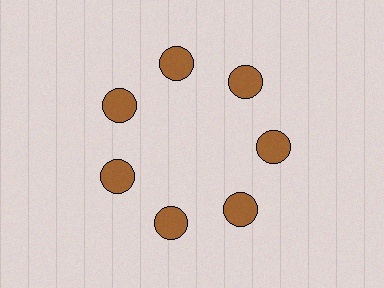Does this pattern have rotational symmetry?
Yes, this pattern has 7-fold rotational symmetry. It looks the same after rotating 51 degrees around the center.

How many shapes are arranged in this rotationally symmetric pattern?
There are 7 shapes, arranged in 7 groups of 1.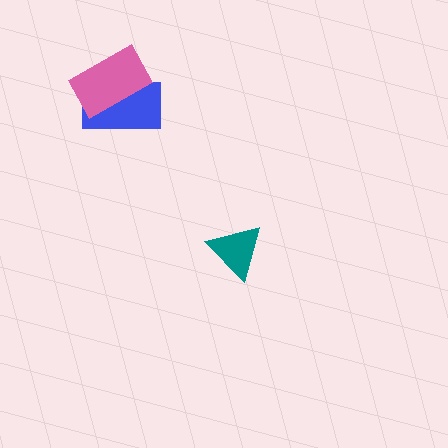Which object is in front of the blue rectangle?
The pink rectangle is in front of the blue rectangle.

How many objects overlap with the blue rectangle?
1 object overlaps with the blue rectangle.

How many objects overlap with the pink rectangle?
1 object overlaps with the pink rectangle.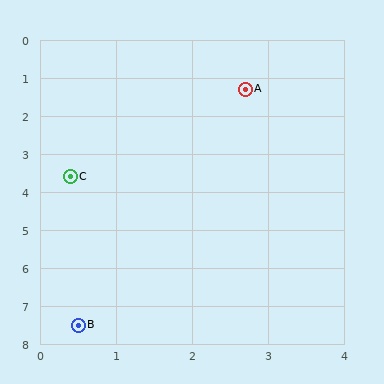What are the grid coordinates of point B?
Point B is at approximately (0.5, 7.5).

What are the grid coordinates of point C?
Point C is at approximately (0.4, 3.6).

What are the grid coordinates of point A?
Point A is at approximately (2.7, 1.3).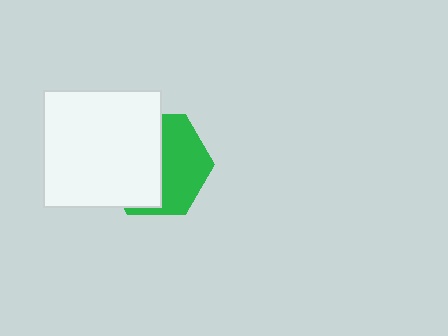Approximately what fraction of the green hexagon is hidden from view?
Roughly 52% of the green hexagon is hidden behind the white square.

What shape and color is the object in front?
The object in front is a white square.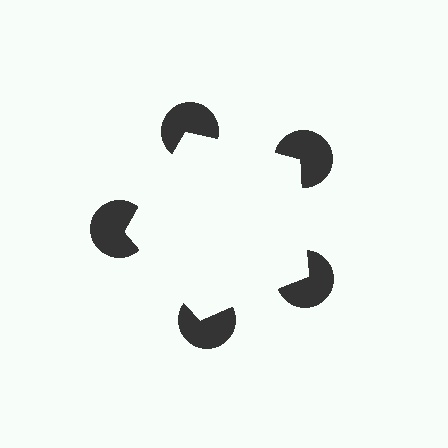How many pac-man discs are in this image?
There are 5 — one at each vertex of the illusory pentagon.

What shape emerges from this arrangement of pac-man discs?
An illusory pentagon — its edges are inferred from the aligned wedge cuts in the pac-man discs, not physically drawn.